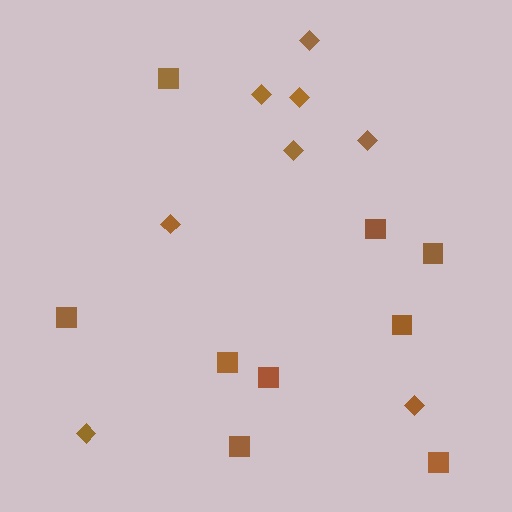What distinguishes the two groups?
There are 2 groups: one group of diamonds (8) and one group of squares (9).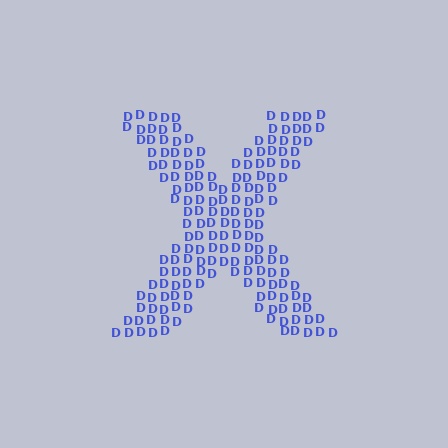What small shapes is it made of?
It is made of small letter D's.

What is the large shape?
The large shape is the letter X.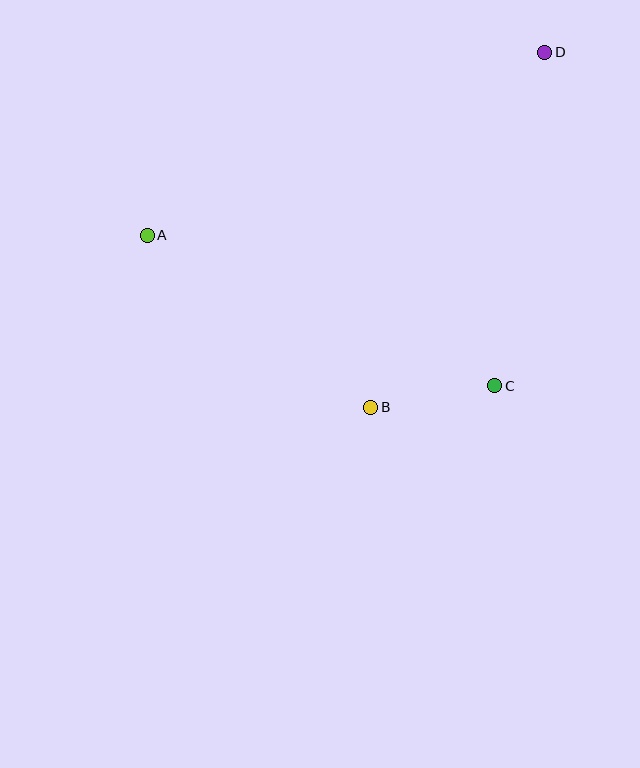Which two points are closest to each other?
Points B and C are closest to each other.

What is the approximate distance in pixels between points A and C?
The distance between A and C is approximately 379 pixels.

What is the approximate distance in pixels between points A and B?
The distance between A and B is approximately 282 pixels.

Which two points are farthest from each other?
Points A and D are farthest from each other.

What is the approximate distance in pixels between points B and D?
The distance between B and D is approximately 395 pixels.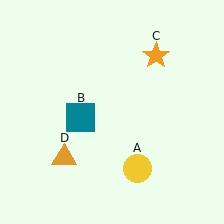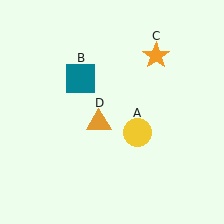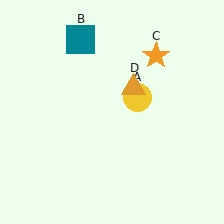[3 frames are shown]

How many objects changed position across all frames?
3 objects changed position: yellow circle (object A), teal square (object B), orange triangle (object D).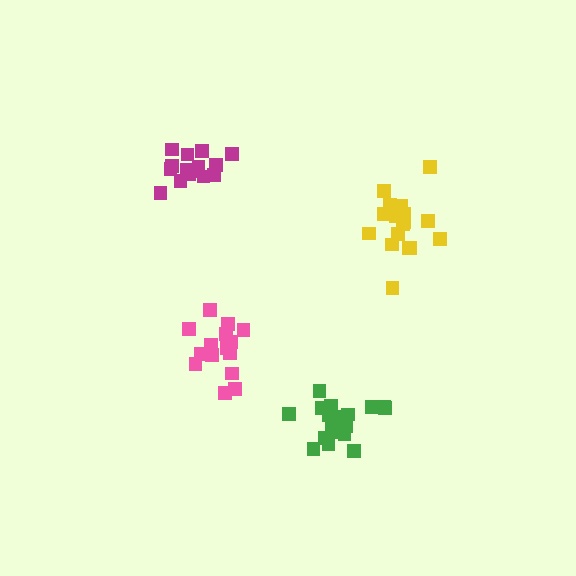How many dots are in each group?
Group 1: 19 dots, Group 2: 18 dots, Group 3: 15 dots, Group 4: 16 dots (68 total).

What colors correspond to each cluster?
The clusters are colored: green, yellow, magenta, pink.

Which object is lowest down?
The green cluster is bottommost.